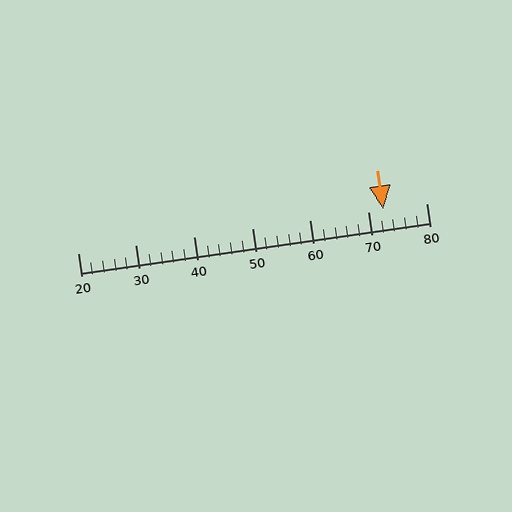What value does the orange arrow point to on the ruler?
The orange arrow points to approximately 73.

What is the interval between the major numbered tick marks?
The major tick marks are spaced 10 units apart.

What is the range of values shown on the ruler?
The ruler shows values from 20 to 80.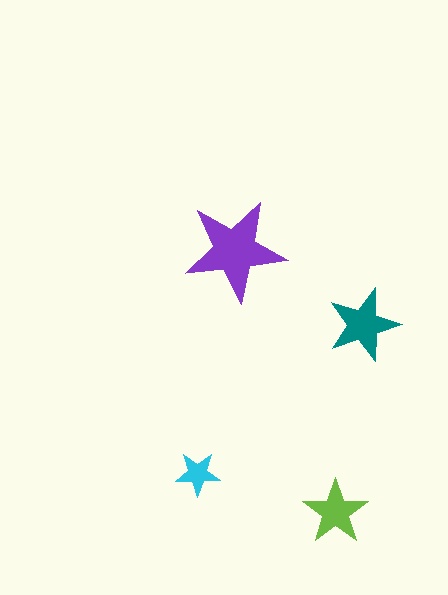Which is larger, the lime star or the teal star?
The teal one.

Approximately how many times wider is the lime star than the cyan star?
About 1.5 times wider.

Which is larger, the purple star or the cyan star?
The purple one.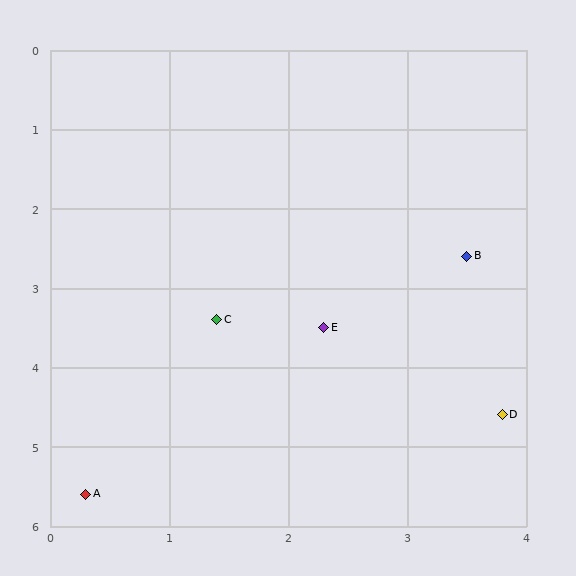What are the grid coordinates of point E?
Point E is at approximately (2.3, 3.5).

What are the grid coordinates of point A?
Point A is at approximately (0.3, 5.6).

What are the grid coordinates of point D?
Point D is at approximately (3.8, 4.6).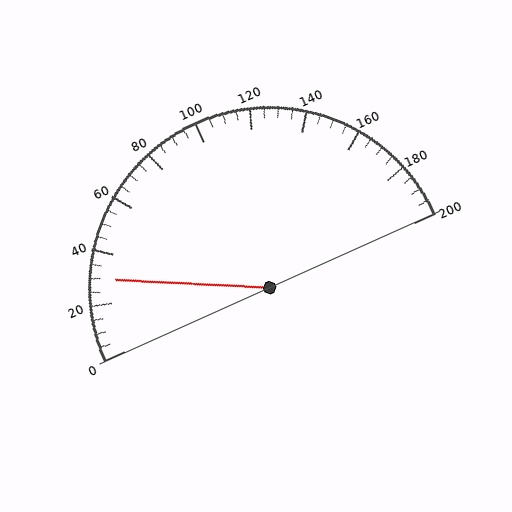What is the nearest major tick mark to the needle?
The nearest major tick mark is 40.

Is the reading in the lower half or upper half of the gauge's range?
The reading is in the lower half of the range (0 to 200).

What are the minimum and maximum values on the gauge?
The gauge ranges from 0 to 200.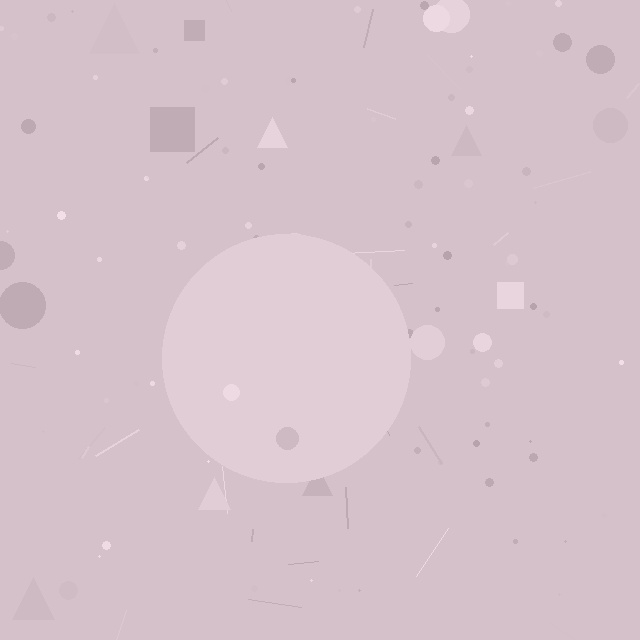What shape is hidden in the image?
A circle is hidden in the image.